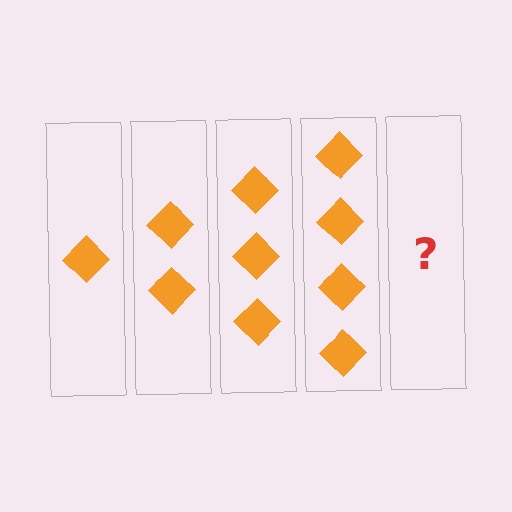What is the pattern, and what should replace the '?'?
The pattern is that each step adds one more diamond. The '?' should be 5 diamonds.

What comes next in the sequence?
The next element should be 5 diamonds.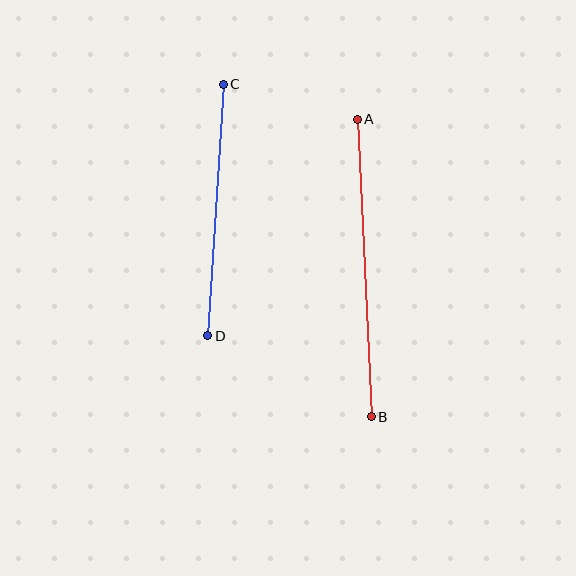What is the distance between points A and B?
The distance is approximately 298 pixels.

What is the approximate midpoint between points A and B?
The midpoint is at approximately (364, 268) pixels.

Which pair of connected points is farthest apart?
Points A and B are farthest apart.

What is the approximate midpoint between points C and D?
The midpoint is at approximately (216, 210) pixels.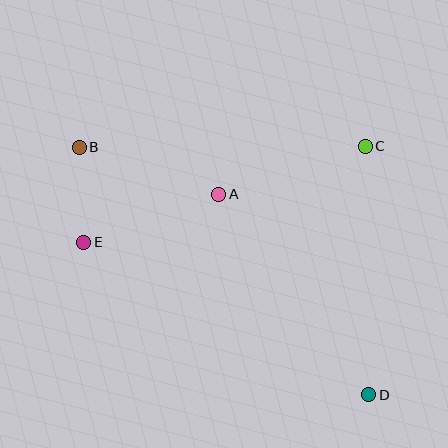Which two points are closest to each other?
Points B and E are closest to each other.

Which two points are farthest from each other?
Points B and D are farthest from each other.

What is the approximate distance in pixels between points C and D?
The distance between C and D is approximately 249 pixels.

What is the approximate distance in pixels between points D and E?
The distance between D and E is approximately 323 pixels.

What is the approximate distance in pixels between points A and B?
The distance between A and B is approximately 147 pixels.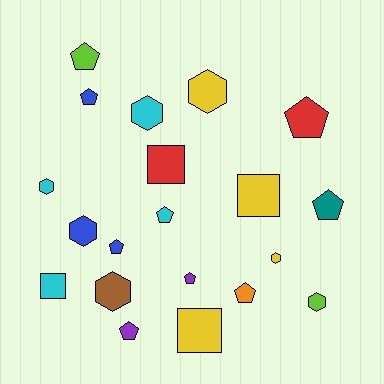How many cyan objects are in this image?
There are 4 cyan objects.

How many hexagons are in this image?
There are 7 hexagons.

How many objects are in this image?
There are 20 objects.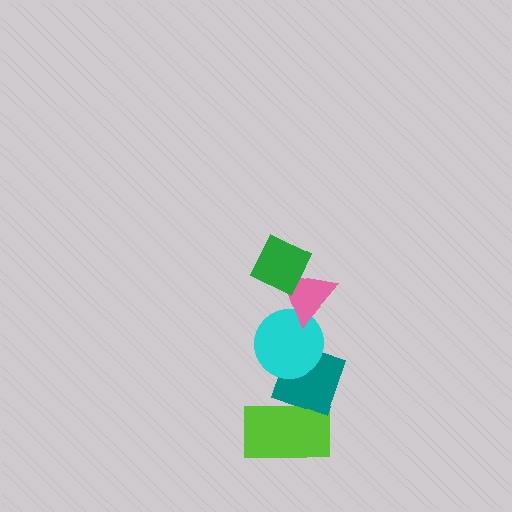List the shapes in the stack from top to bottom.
From top to bottom: the green diamond, the pink triangle, the cyan circle, the teal diamond, the lime rectangle.